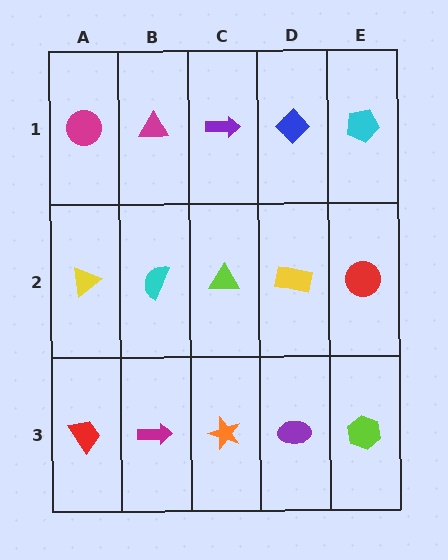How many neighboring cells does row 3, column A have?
2.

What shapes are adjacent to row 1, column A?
A yellow triangle (row 2, column A), a magenta triangle (row 1, column B).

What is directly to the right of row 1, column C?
A blue diamond.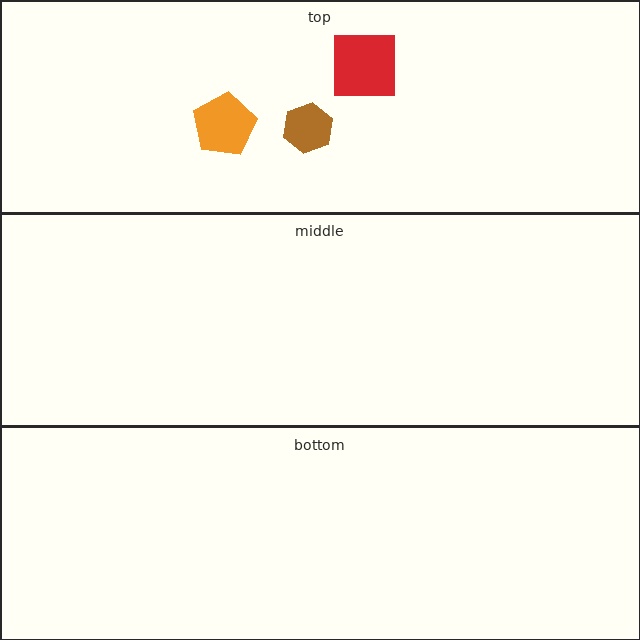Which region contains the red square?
The top region.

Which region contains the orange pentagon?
The top region.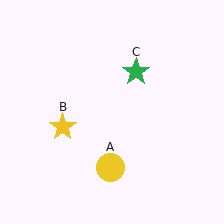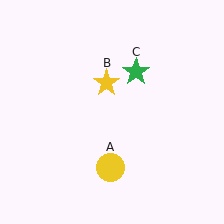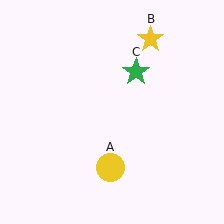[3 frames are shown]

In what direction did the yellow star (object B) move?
The yellow star (object B) moved up and to the right.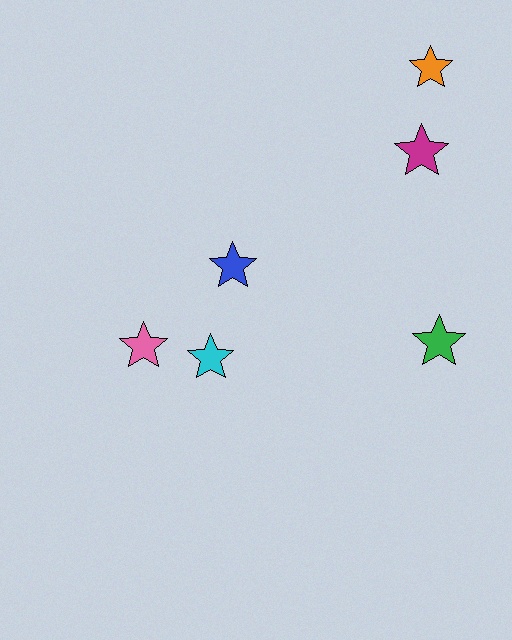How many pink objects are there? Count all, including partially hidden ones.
There is 1 pink object.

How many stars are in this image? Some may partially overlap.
There are 6 stars.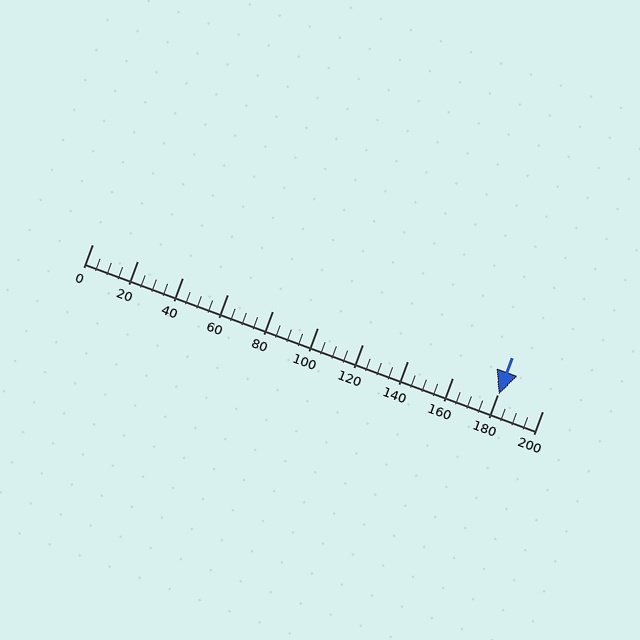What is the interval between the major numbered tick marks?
The major tick marks are spaced 20 units apart.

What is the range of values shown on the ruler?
The ruler shows values from 0 to 200.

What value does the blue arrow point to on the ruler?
The blue arrow points to approximately 181.